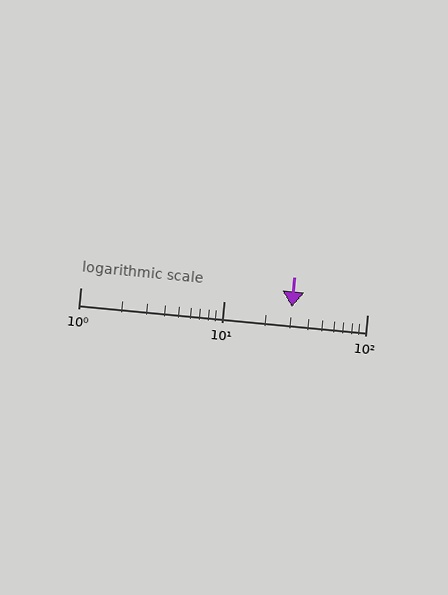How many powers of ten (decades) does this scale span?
The scale spans 2 decades, from 1 to 100.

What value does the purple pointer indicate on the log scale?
The pointer indicates approximately 30.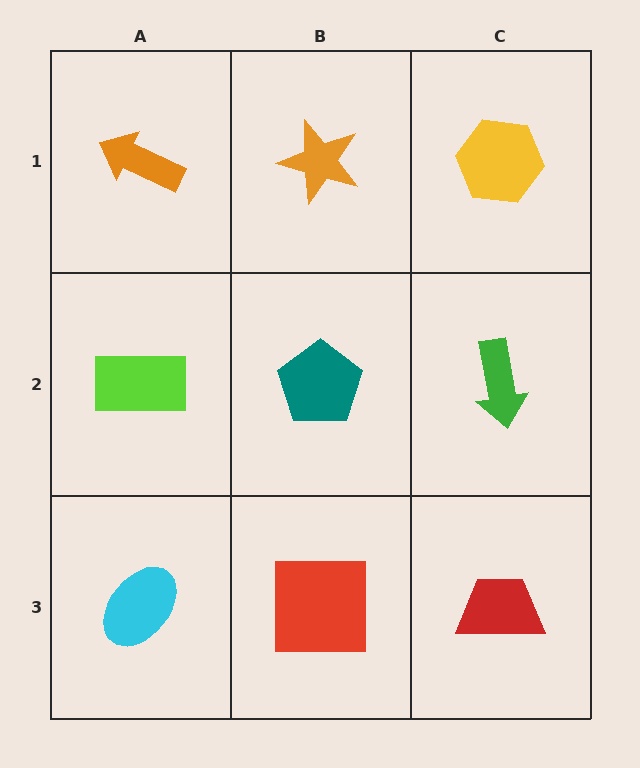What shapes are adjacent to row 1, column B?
A teal pentagon (row 2, column B), an orange arrow (row 1, column A), a yellow hexagon (row 1, column C).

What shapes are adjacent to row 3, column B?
A teal pentagon (row 2, column B), a cyan ellipse (row 3, column A), a red trapezoid (row 3, column C).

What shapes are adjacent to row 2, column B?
An orange star (row 1, column B), a red square (row 3, column B), a lime rectangle (row 2, column A), a green arrow (row 2, column C).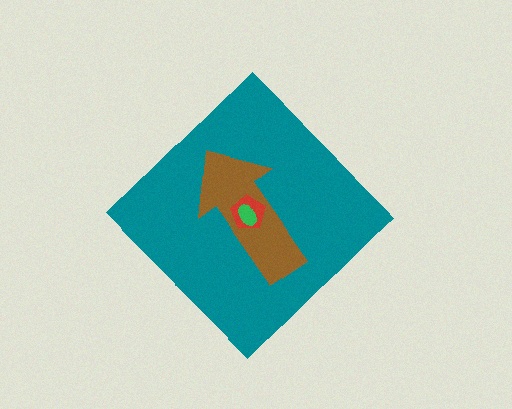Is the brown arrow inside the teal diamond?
Yes.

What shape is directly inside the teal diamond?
The brown arrow.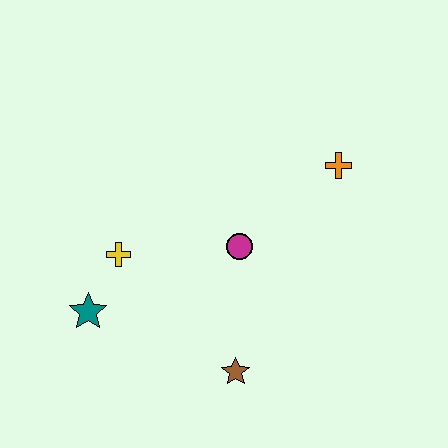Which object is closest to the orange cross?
The magenta circle is closest to the orange cross.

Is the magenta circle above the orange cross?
No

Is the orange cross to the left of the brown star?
No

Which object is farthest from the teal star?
The orange cross is farthest from the teal star.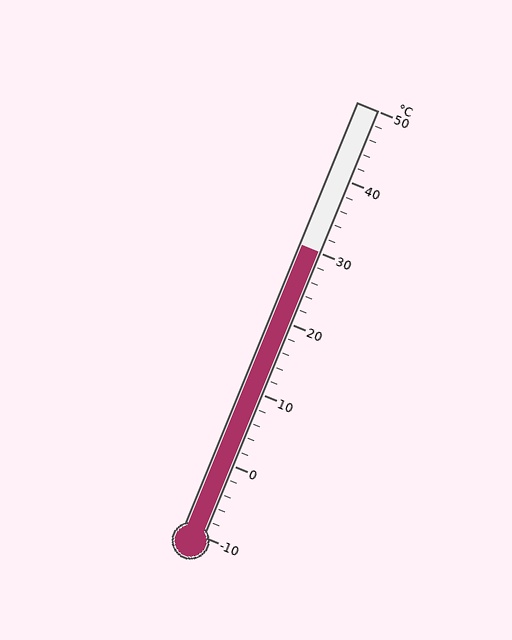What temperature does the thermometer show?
The thermometer shows approximately 30°C.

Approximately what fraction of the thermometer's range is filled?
The thermometer is filled to approximately 65% of its range.